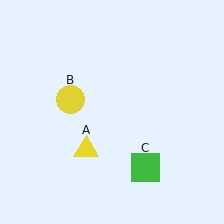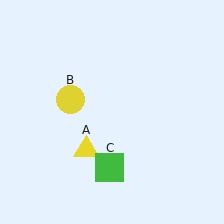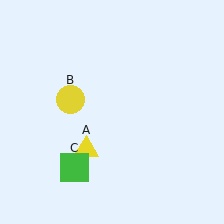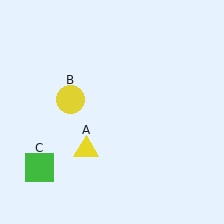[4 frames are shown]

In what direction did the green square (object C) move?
The green square (object C) moved left.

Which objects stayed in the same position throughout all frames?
Yellow triangle (object A) and yellow circle (object B) remained stationary.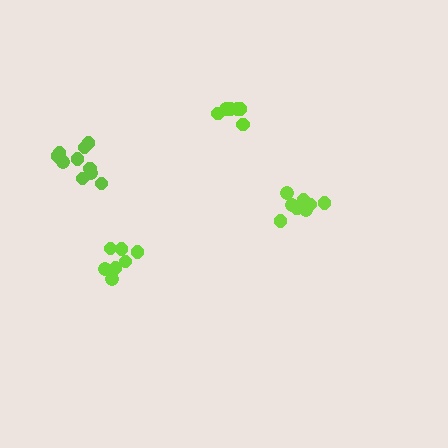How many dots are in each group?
Group 1: 8 dots, Group 2: 6 dots, Group 3: 10 dots, Group 4: 7 dots (31 total).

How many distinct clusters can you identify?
There are 4 distinct clusters.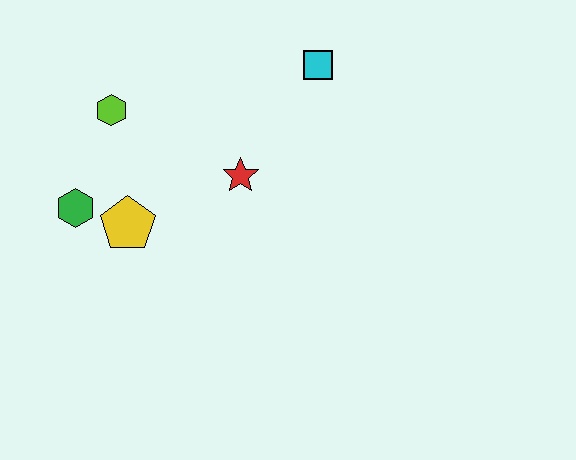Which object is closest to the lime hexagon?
The green hexagon is closest to the lime hexagon.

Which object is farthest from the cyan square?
The green hexagon is farthest from the cyan square.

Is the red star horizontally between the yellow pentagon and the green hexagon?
No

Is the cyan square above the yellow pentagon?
Yes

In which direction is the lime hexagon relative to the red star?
The lime hexagon is to the left of the red star.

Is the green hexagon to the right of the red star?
No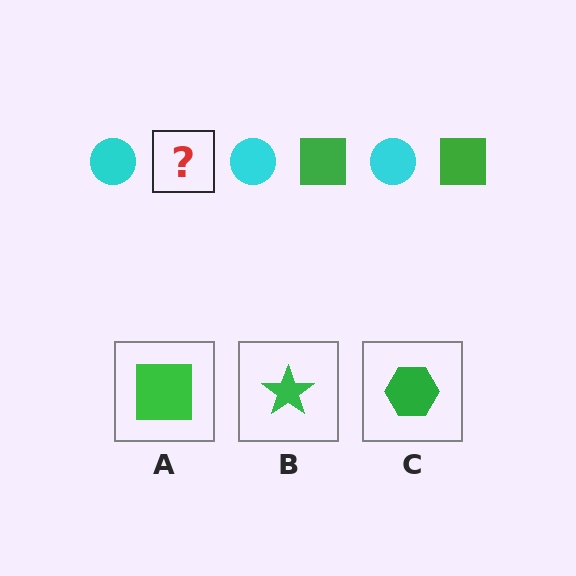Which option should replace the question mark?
Option A.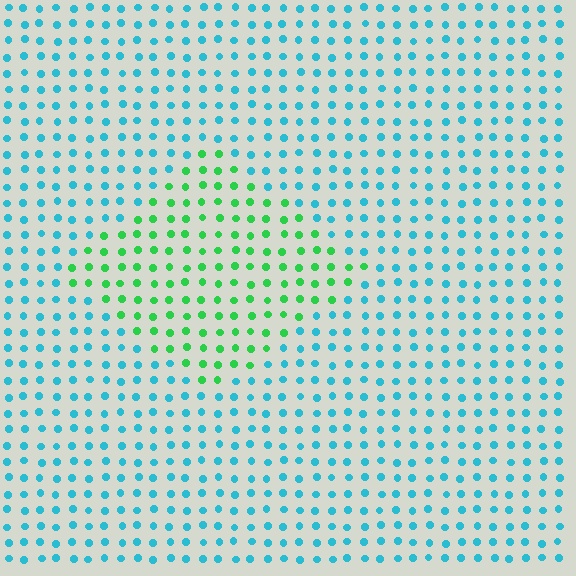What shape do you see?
I see a diamond.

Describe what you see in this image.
The image is filled with small cyan elements in a uniform arrangement. A diamond-shaped region is visible where the elements are tinted to a slightly different hue, forming a subtle color boundary.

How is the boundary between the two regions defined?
The boundary is defined purely by a slight shift in hue (about 57 degrees). Spacing, size, and orientation are identical on both sides.